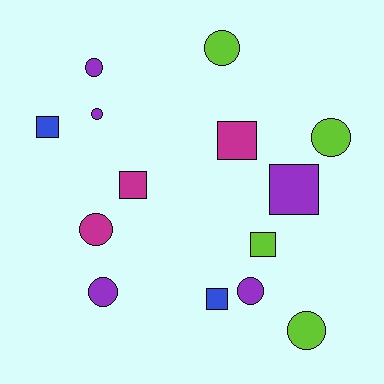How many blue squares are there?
There are 2 blue squares.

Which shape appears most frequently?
Circle, with 8 objects.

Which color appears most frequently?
Purple, with 5 objects.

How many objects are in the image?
There are 14 objects.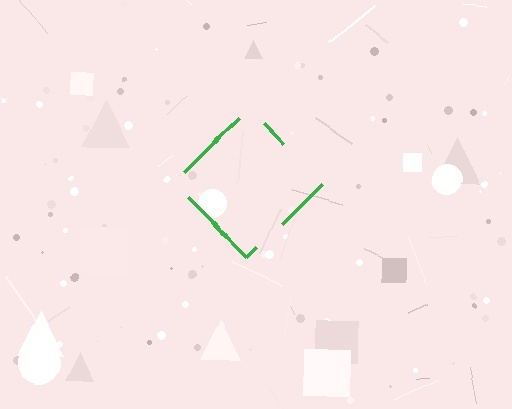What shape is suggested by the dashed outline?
The dashed outline suggests a diamond.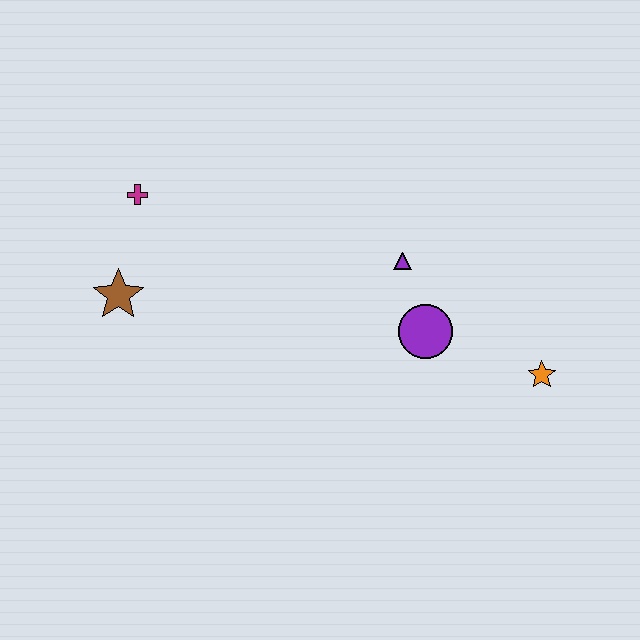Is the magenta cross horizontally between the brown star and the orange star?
Yes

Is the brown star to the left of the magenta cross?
Yes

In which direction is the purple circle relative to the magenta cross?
The purple circle is to the right of the magenta cross.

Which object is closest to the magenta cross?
The brown star is closest to the magenta cross.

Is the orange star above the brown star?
No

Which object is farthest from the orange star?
The magenta cross is farthest from the orange star.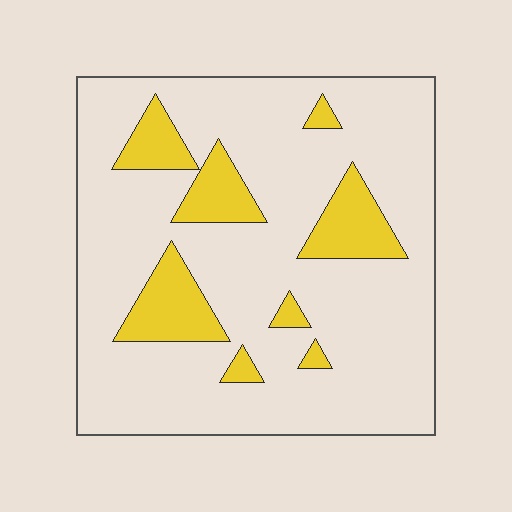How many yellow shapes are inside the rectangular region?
8.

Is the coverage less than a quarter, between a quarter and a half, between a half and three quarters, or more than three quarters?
Less than a quarter.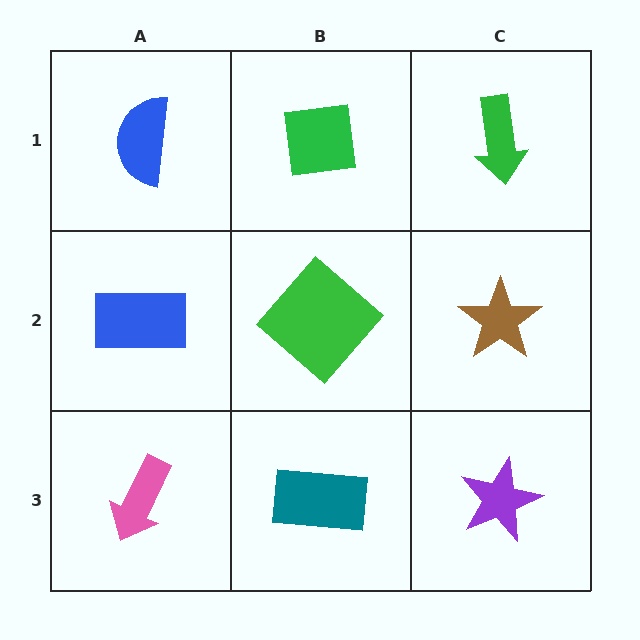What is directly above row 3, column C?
A brown star.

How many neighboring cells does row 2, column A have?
3.